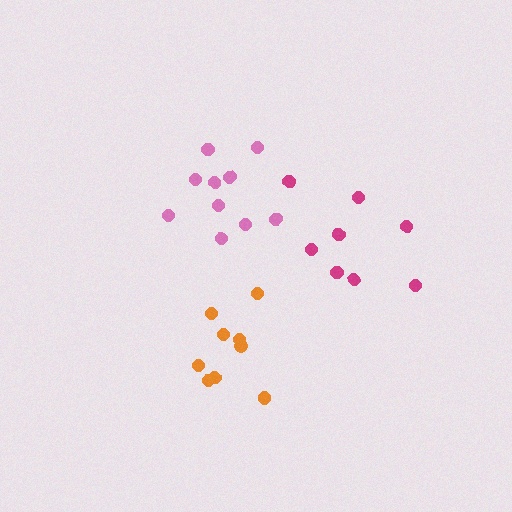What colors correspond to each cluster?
The clusters are colored: pink, orange, magenta.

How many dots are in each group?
Group 1: 10 dots, Group 2: 9 dots, Group 3: 8 dots (27 total).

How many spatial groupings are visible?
There are 3 spatial groupings.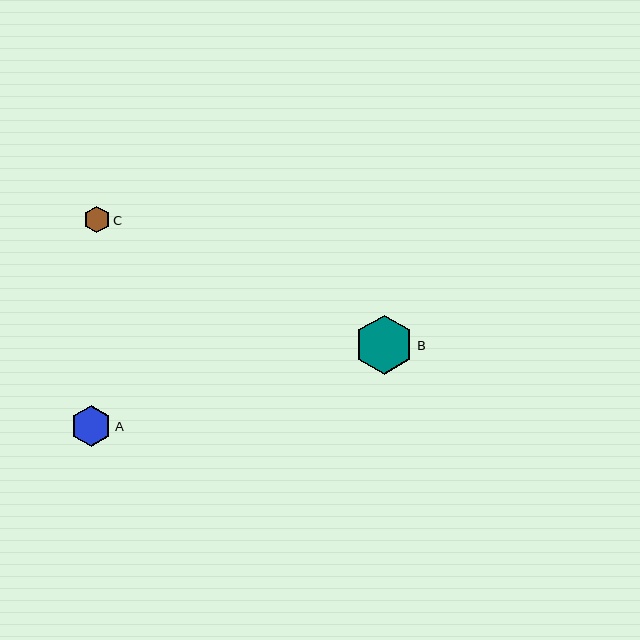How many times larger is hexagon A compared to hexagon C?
Hexagon A is approximately 1.5 times the size of hexagon C.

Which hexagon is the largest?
Hexagon B is the largest with a size of approximately 59 pixels.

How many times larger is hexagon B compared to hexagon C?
Hexagon B is approximately 2.2 times the size of hexagon C.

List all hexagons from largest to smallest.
From largest to smallest: B, A, C.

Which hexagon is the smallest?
Hexagon C is the smallest with a size of approximately 26 pixels.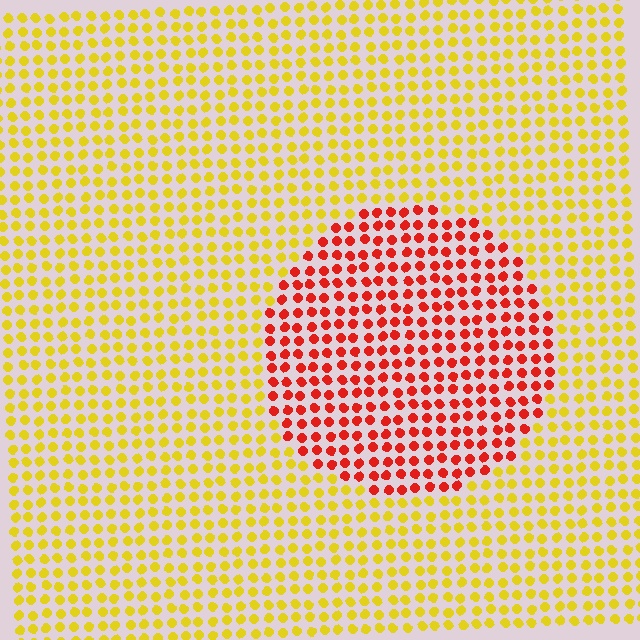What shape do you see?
I see a circle.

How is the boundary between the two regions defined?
The boundary is defined purely by a slight shift in hue (about 54 degrees). Spacing, size, and orientation are identical on both sides.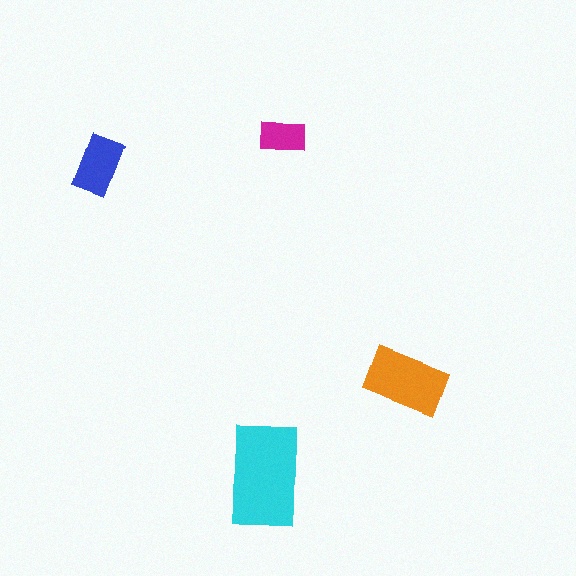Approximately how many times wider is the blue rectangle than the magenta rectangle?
About 1.5 times wider.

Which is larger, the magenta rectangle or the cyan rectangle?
The cyan one.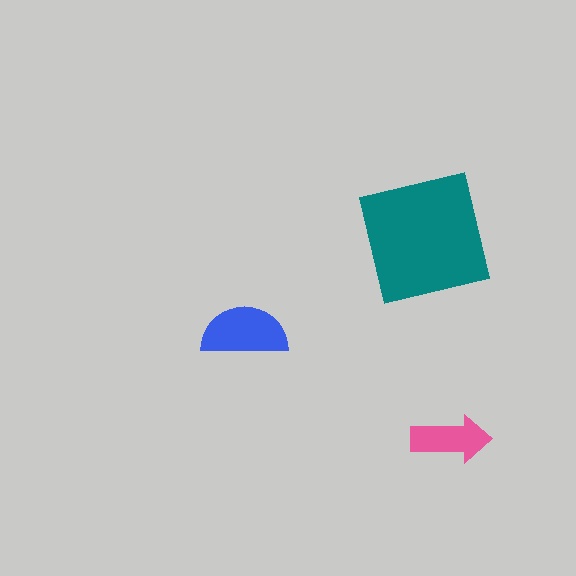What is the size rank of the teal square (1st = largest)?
1st.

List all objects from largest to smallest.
The teal square, the blue semicircle, the pink arrow.